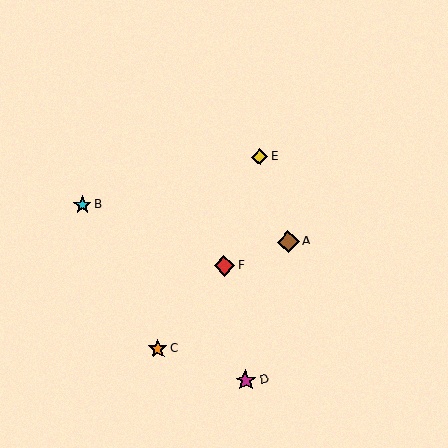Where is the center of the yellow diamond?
The center of the yellow diamond is at (260, 157).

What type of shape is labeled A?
Shape A is a brown diamond.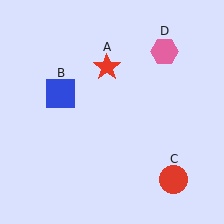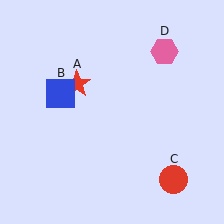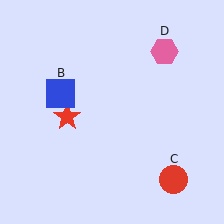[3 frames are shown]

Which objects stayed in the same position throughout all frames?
Blue square (object B) and red circle (object C) and pink hexagon (object D) remained stationary.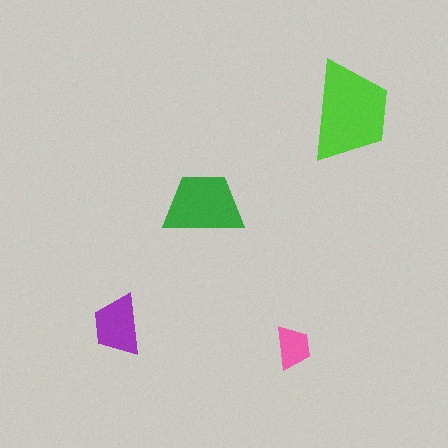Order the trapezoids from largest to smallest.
the lime one, the green one, the purple one, the pink one.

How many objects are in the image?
There are 4 objects in the image.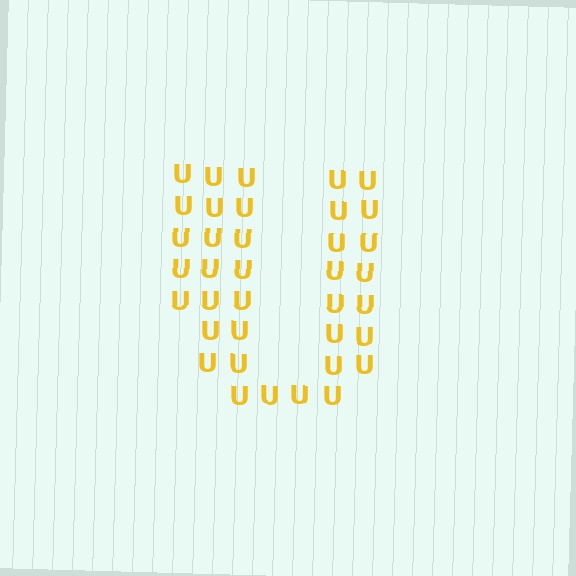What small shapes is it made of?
It is made of small letter U's.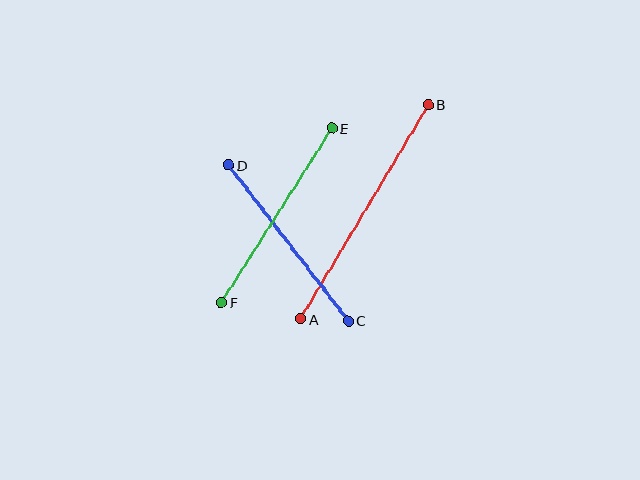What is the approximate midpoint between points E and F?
The midpoint is at approximately (277, 215) pixels.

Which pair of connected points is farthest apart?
Points A and B are farthest apart.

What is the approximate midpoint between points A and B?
The midpoint is at approximately (364, 212) pixels.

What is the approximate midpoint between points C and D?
The midpoint is at approximately (288, 243) pixels.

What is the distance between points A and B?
The distance is approximately 249 pixels.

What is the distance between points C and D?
The distance is approximately 196 pixels.